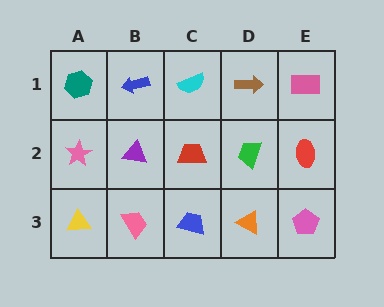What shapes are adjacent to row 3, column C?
A red trapezoid (row 2, column C), a pink trapezoid (row 3, column B), an orange triangle (row 3, column D).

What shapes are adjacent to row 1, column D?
A green trapezoid (row 2, column D), a cyan semicircle (row 1, column C), a pink rectangle (row 1, column E).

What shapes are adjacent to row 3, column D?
A green trapezoid (row 2, column D), a blue trapezoid (row 3, column C), a pink pentagon (row 3, column E).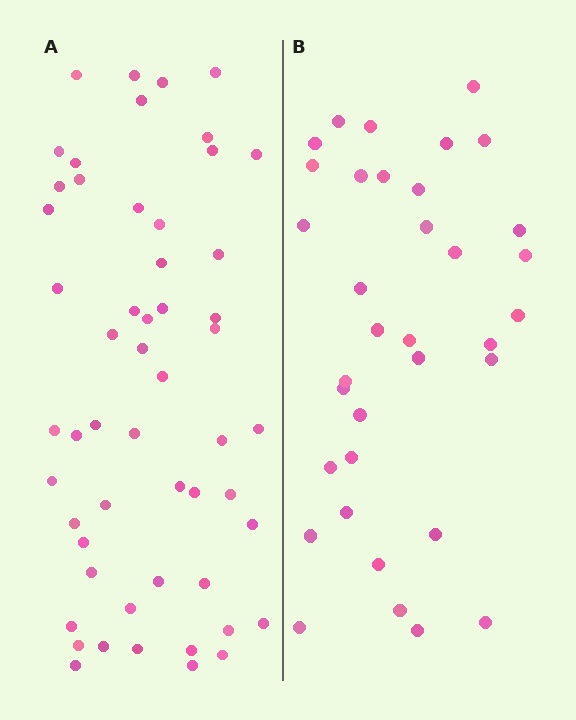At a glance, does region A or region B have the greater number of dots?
Region A (the left region) has more dots.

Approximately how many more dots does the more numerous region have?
Region A has approximately 20 more dots than region B.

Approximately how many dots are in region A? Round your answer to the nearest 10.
About 50 dots. (The exact count is 54, which rounds to 50.)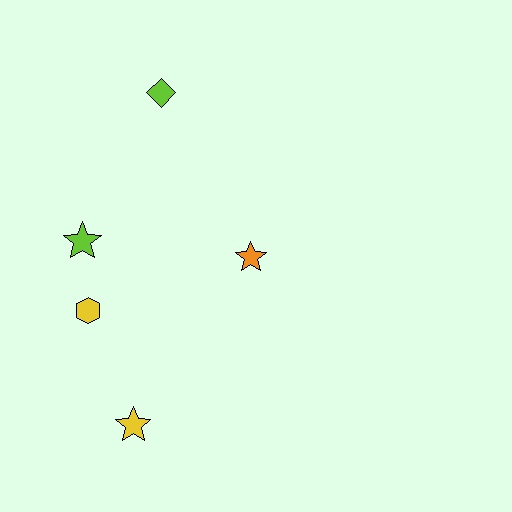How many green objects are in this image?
There are no green objects.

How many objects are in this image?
There are 5 objects.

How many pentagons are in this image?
There are no pentagons.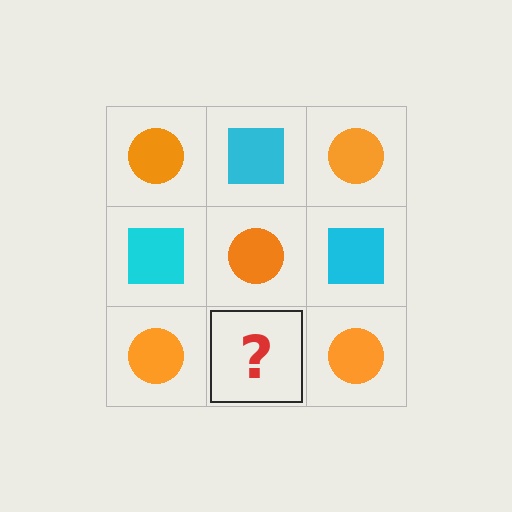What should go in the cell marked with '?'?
The missing cell should contain a cyan square.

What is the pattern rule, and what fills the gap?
The rule is that it alternates orange circle and cyan square in a checkerboard pattern. The gap should be filled with a cyan square.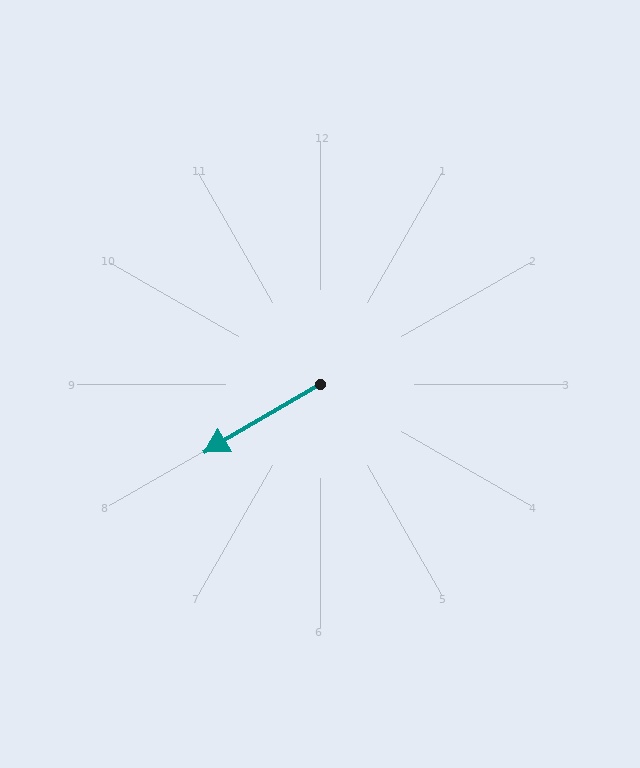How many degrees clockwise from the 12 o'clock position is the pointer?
Approximately 240 degrees.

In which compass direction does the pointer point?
Southwest.